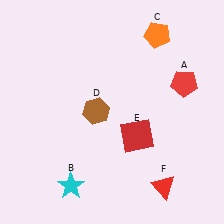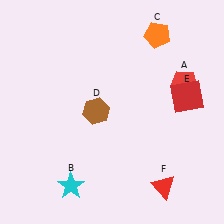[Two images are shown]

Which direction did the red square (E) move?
The red square (E) moved right.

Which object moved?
The red square (E) moved right.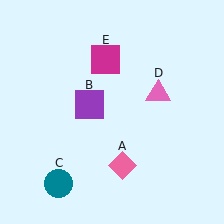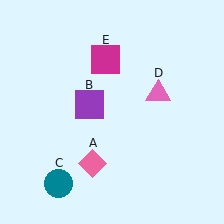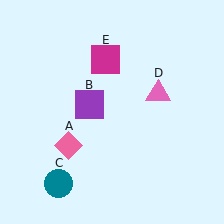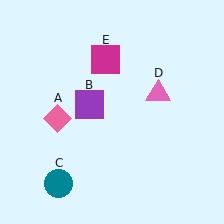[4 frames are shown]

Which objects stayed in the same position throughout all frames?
Purple square (object B) and teal circle (object C) and pink triangle (object D) and magenta square (object E) remained stationary.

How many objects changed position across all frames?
1 object changed position: pink diamond (object A).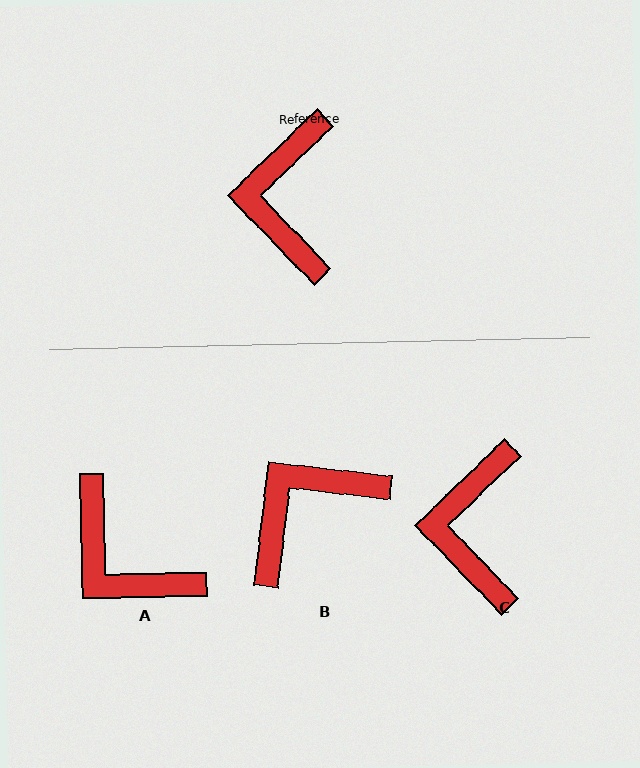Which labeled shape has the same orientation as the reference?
C.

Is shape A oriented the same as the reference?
No, it is off by about 47 degrees.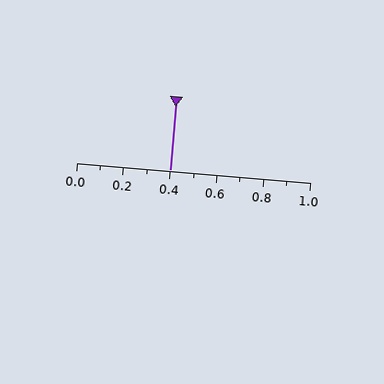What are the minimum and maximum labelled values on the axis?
The axis runs from 0.0 to 1.0.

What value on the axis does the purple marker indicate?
The marker indicates approximately 0.4.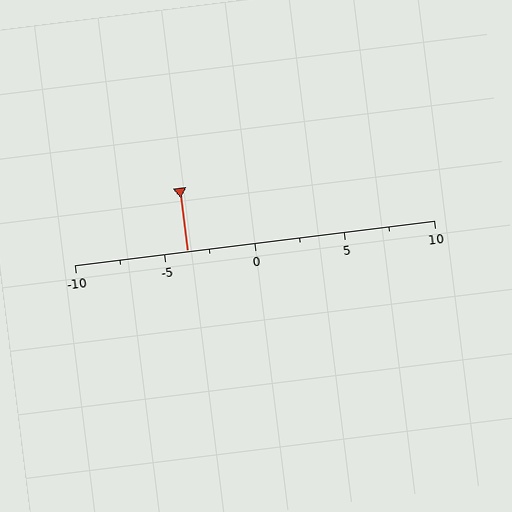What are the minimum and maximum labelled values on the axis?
The axis runs from -10 to 10.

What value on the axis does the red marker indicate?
The marker indicates approximately -3.8.